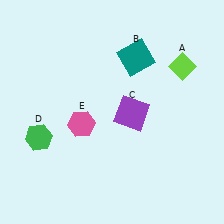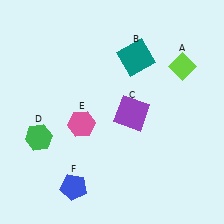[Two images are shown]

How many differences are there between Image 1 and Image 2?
There is 1 difference between the two images.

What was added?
A blue pentagon (F) was added in Image 2.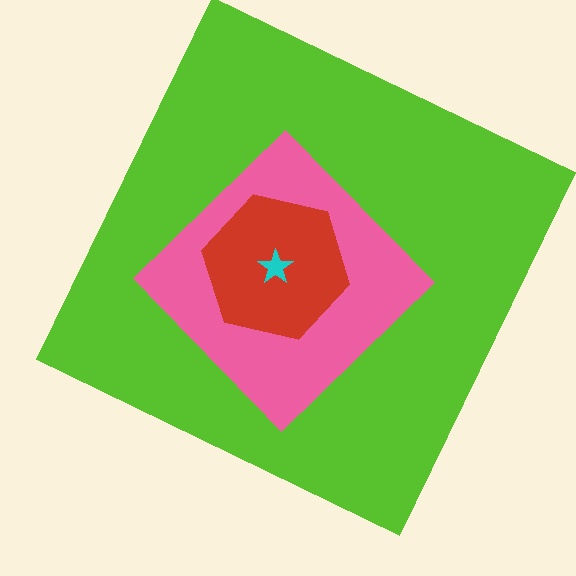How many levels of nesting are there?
4.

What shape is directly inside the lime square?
The pink diamond.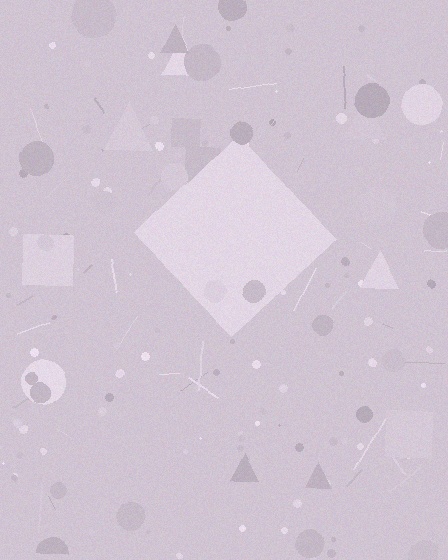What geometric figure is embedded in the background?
A diamond is embedded in the background.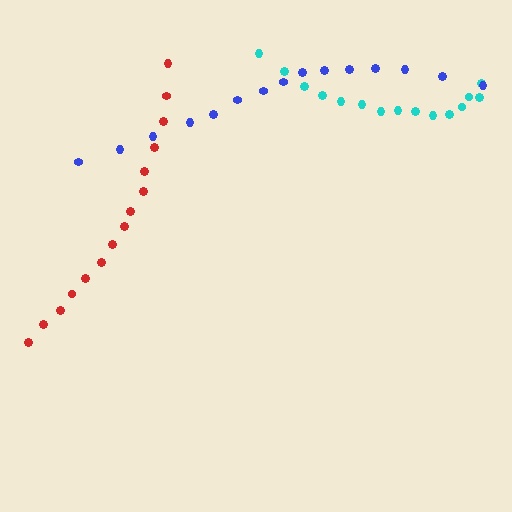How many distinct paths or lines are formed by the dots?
There are 3 distinct paths.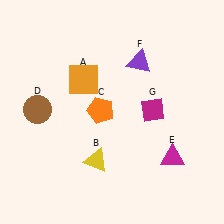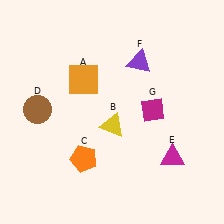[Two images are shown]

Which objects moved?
The objects that moved are: the yellow triangle (B), the orange pentagon (C).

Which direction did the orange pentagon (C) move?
The orange pentagon (C) moved down.